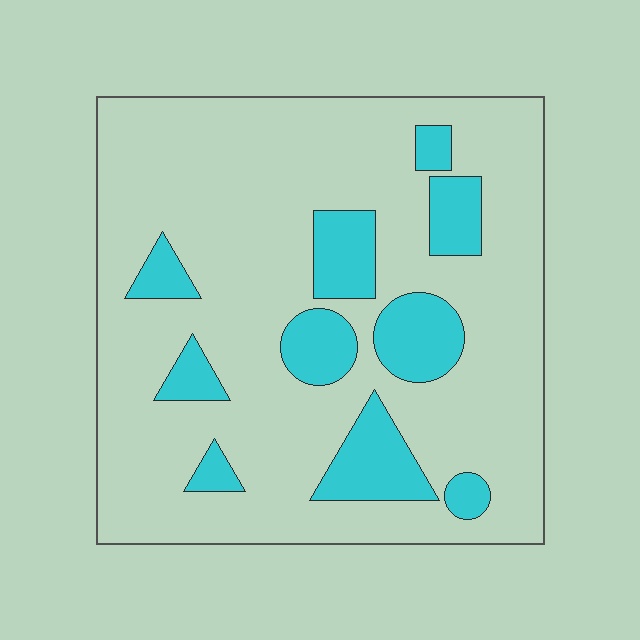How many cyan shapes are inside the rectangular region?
10.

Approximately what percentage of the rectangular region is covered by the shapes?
Approximately 20%.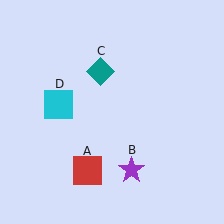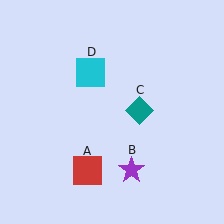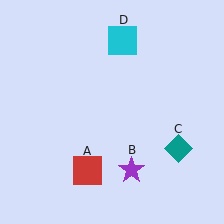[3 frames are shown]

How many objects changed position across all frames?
2 objects changed position: teal diamond (object C), cyan square (object D).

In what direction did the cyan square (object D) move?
The cyan square (object D) moved up and to the right.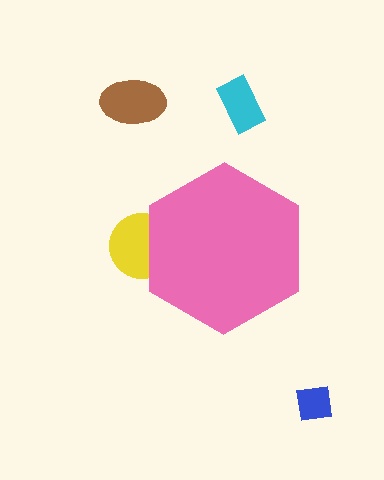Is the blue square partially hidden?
No, the blue square is fully visible.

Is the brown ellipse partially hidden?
No, the brown ellipse is fully visible.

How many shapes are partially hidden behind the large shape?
1 shape is partially hidden.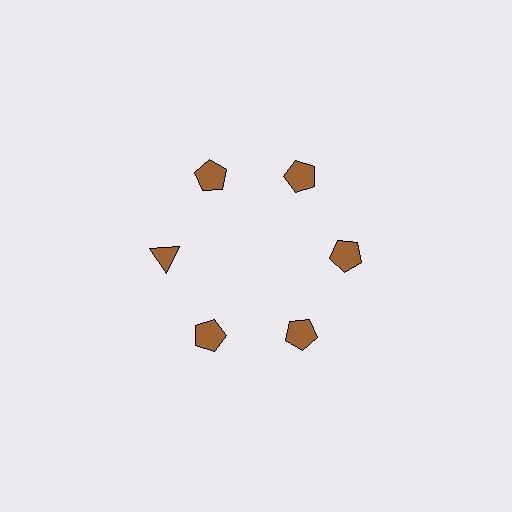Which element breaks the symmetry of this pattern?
The brown triangle at roughly the 9 o'clock position breaks the symmetry. All other shapes are brown pentagons.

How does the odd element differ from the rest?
It has a different shape: triangle instead of pentagon.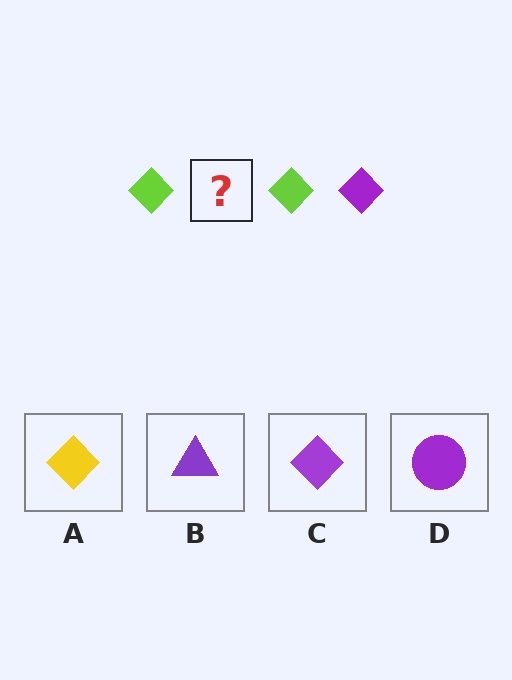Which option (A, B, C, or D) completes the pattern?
C.